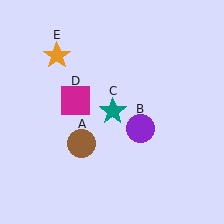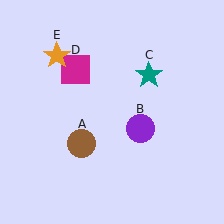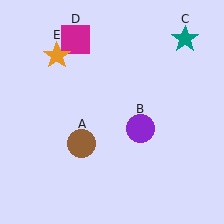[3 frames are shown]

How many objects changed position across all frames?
2 objects changed position: teal star (object C), magenta square (object D).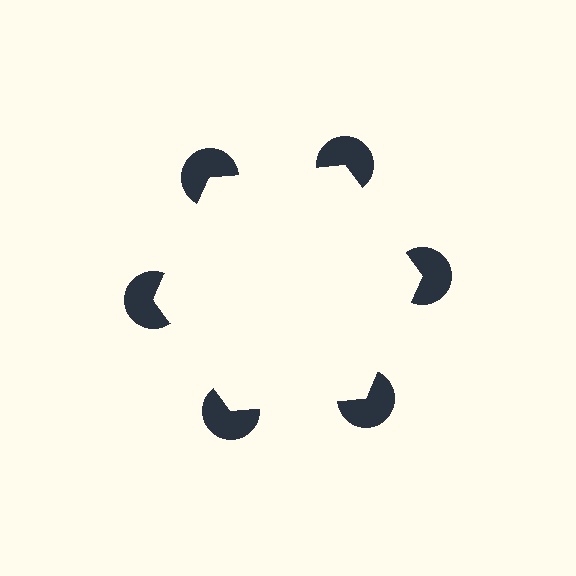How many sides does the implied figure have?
6 sides.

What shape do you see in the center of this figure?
An illusory hexagon — its edges are inferred from the aligned wedge cuts in the pac-man discs, not physically drawn.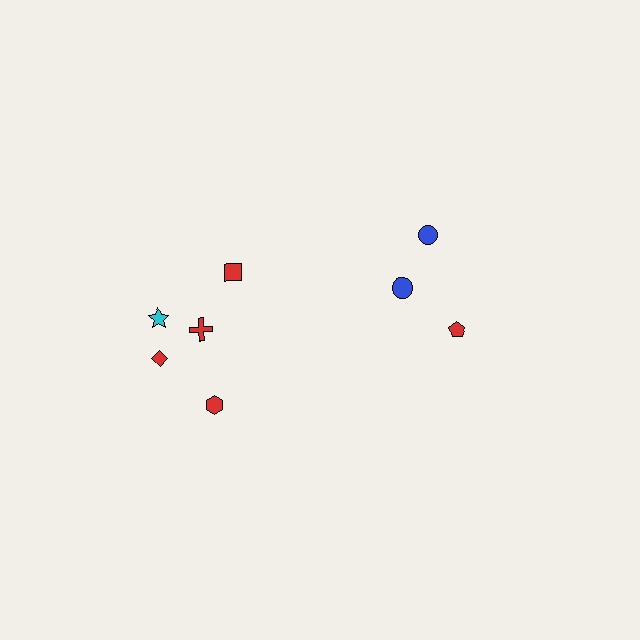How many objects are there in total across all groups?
There are 8 objects.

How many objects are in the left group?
There are 5 objects.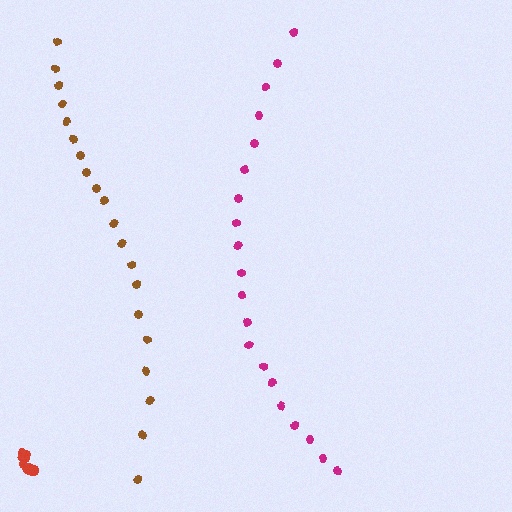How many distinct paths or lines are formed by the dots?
There are 3 distinct paths.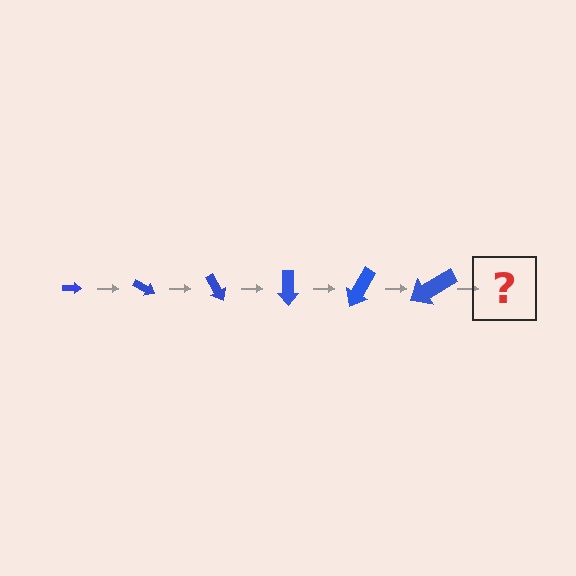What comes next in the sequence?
The next element should be an arrow, larger than the previous one and rotated 180 degrees from the start.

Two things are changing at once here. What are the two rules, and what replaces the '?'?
The two rules are that the arrow grows larger each step and it rotates 30 degrees each step. The '?' should be an arrow, larger than the previous one and rotated 180 degrees from the start.